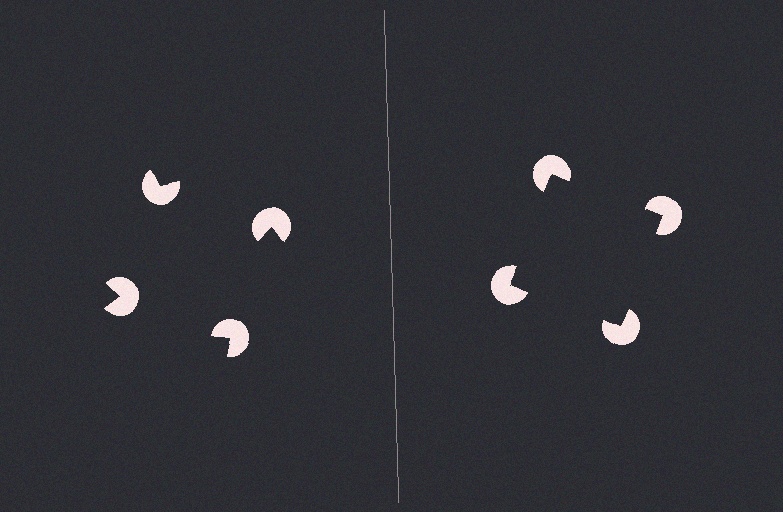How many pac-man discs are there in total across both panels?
8 — 4 on each side.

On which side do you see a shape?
An illusory square appears on the right side. On the left side the wedge cuts are rotated, so no coherent shape forms.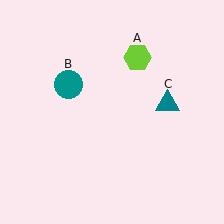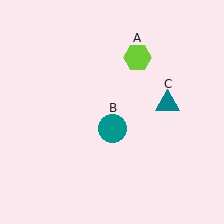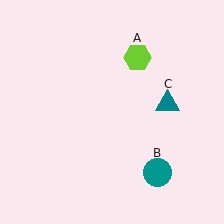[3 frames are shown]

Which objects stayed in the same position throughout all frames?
Lime hexagon (object A) and teal triangle (object C) remained stationary.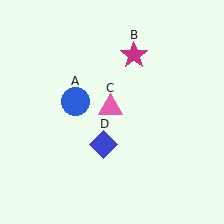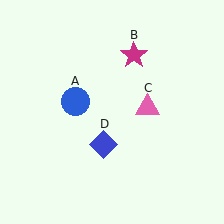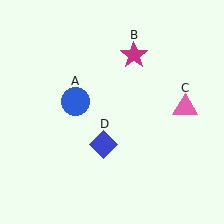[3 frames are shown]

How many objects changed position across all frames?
1 object changed position: pink triangle (object C).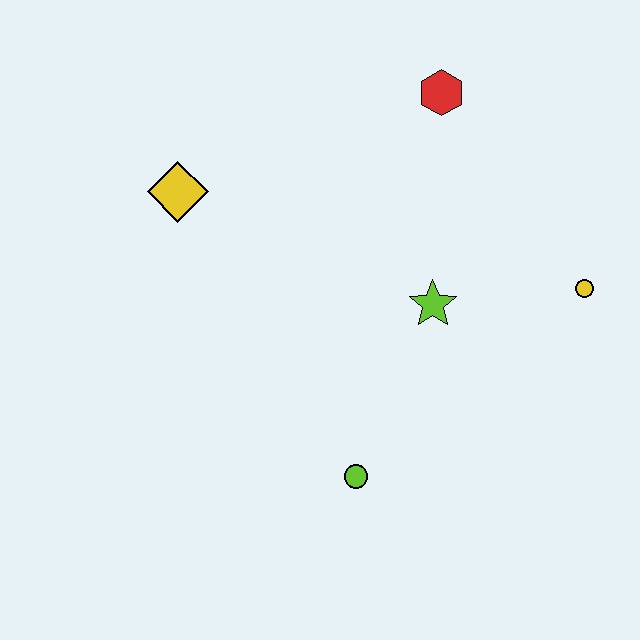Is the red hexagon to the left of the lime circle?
No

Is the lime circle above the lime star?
No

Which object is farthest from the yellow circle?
The yellow diamond is farthest from the yellow circle.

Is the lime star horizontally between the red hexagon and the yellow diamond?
Yes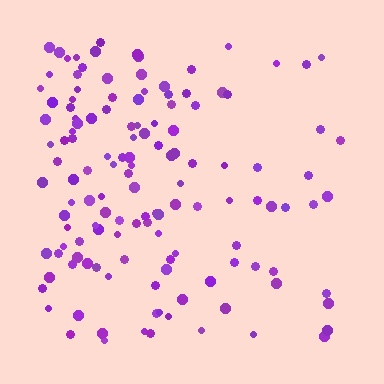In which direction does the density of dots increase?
From right to left, with the left side densest.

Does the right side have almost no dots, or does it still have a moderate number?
Still a moderate number, just noticeably fewer than the left.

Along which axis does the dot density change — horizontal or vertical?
Horizontal.